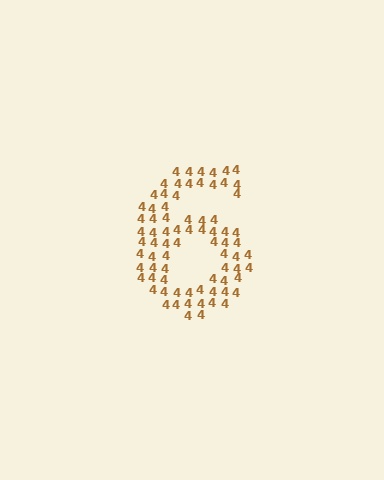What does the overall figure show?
The overall figure shows the digit 6.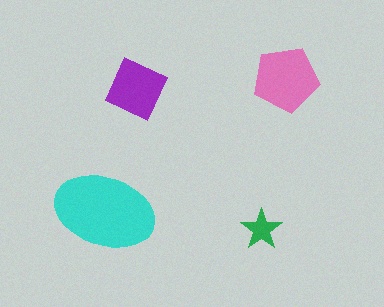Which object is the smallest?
The green star.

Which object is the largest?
The cyan ellipse.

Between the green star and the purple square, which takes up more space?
The purple square.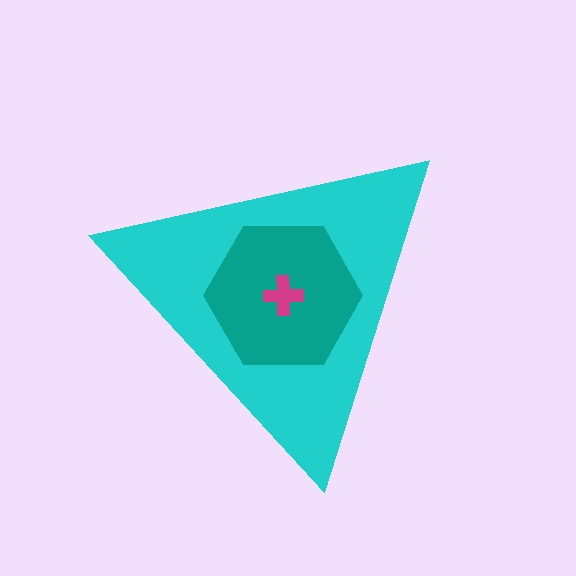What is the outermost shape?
The cyan triangle.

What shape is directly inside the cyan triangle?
The teal hexagon.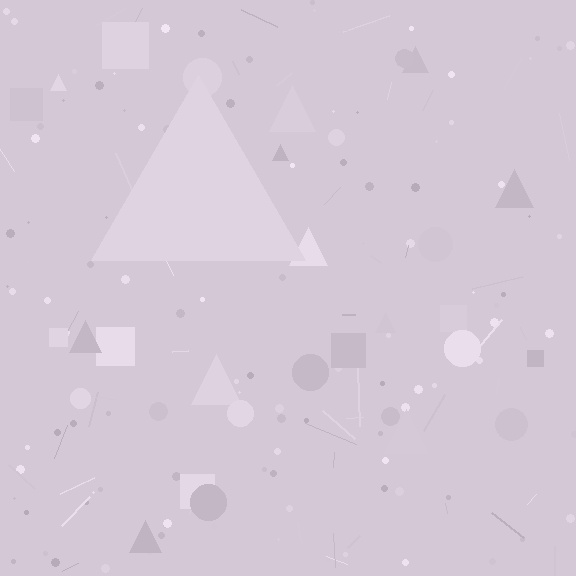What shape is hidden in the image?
A triangle is hidden in the image.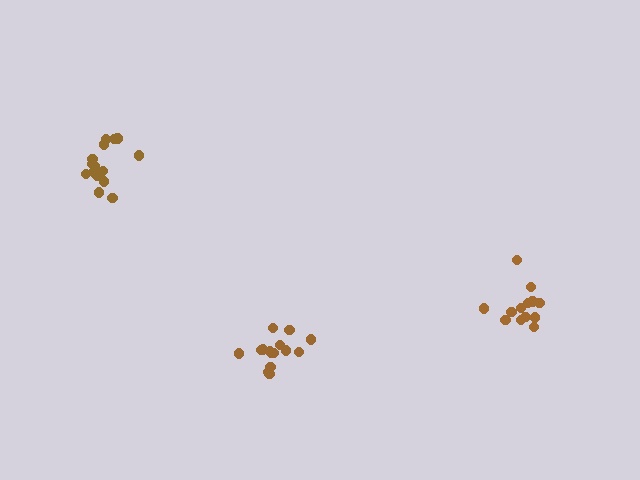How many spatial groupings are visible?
There are 3 spatial groupings.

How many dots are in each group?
Group 1: 13 dots, Group 2: 18 dots, Group 3: 16 dots (47 total).